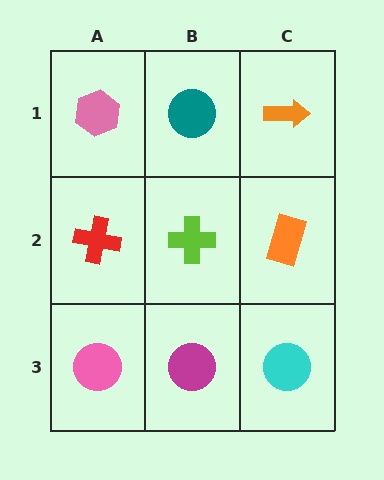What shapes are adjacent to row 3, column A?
A red cross (row 2, column A), a magenta circle (row 3, column B).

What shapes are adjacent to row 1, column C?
An orange rectangle (row 2, column C), a teal circle (row 1, column B).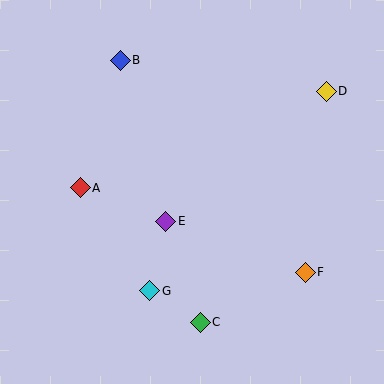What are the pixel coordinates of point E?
Point E is at (166, 221).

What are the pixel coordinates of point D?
Point D is at (326, 91).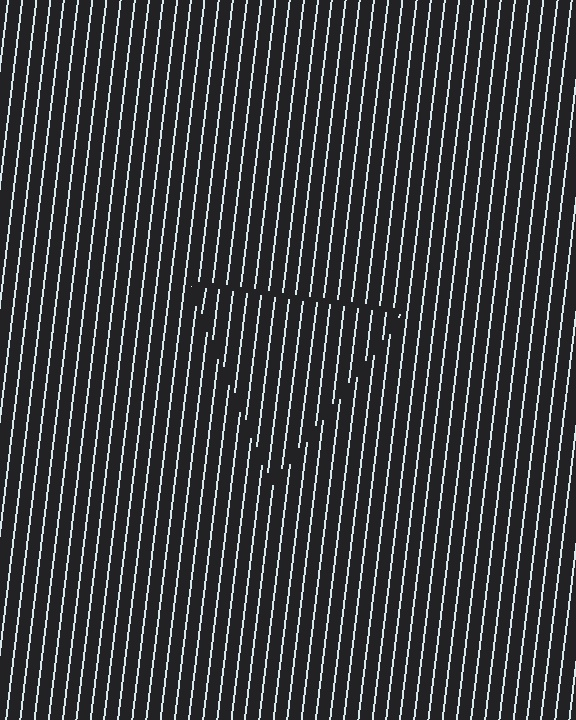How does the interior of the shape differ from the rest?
The interior of the shape contains the same grating, shifted by half a period — the contour is defined by the phase discontinuity where line-ends from the inner and outer gratings abut.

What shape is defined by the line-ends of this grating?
An illusory triangle. The interior of the shape contains the same grating, shifted by half a period — the contour is defined by the phase discontinuity where line-ends from the inner and outer gratings abut.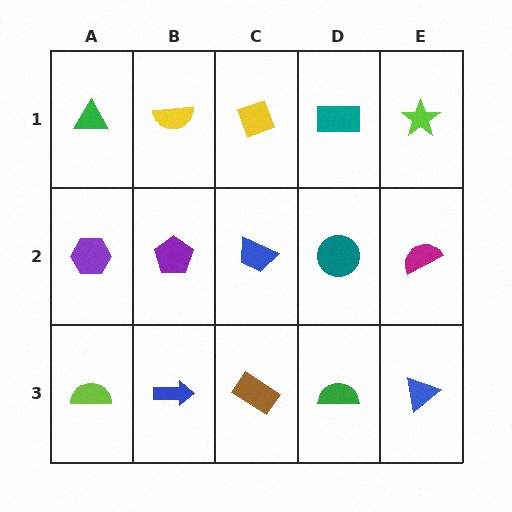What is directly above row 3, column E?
A magenta semicircle.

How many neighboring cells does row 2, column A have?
3.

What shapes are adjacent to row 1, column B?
A purple pentagon (row 2, column B), a green triangle (row 1, column A), a yellow diamond (row 1, column C).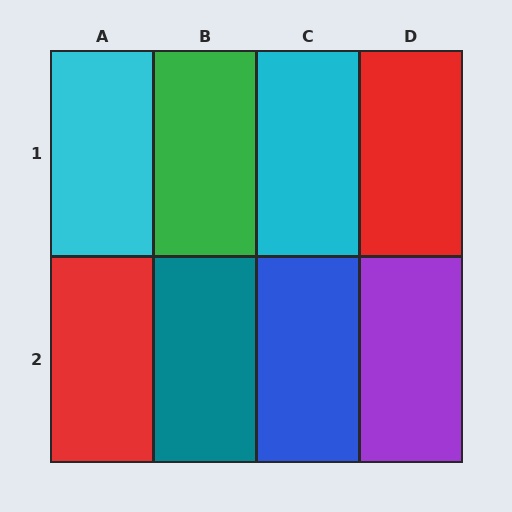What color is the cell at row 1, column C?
Cyan.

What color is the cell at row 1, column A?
Cyan.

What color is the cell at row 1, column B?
Green.